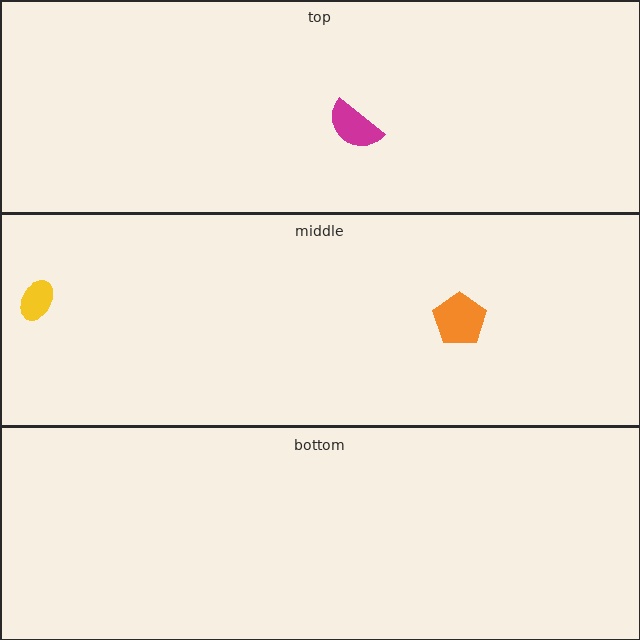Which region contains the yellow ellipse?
The middle region.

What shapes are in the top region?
The magenta semicircle.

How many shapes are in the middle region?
2.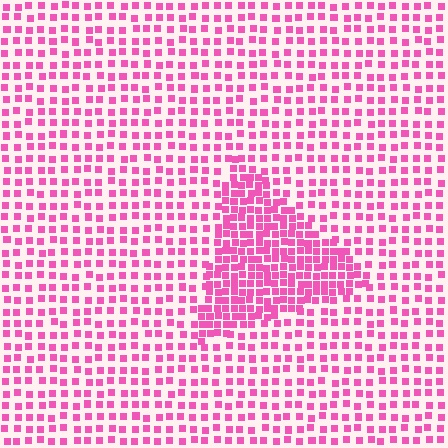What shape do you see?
I see a triangle.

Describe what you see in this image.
The image contains small pink elements arranged at two different densities. A triangle-shaped region is visible where the elements are more densely packed than the surrounding area.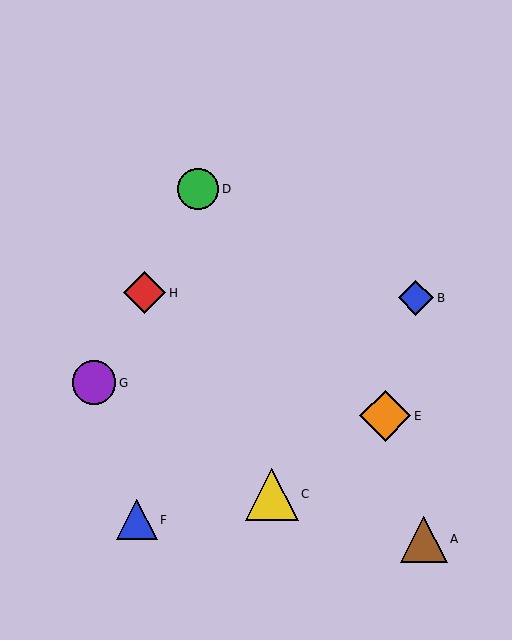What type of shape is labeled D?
Shape D is a green circle.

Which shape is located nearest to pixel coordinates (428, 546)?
The brown triangle (labeled A) at (424, 539) is nearest to that location.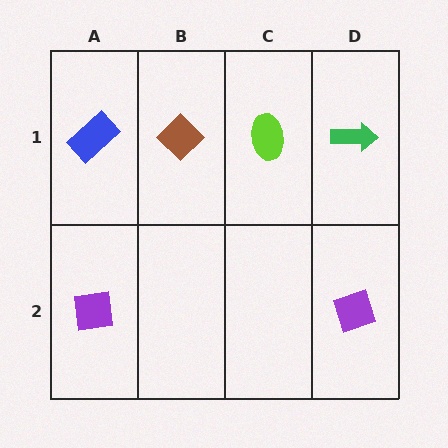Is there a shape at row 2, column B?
No, that cell is empty.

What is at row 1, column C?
A lime ellipse.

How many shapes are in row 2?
2 shapes.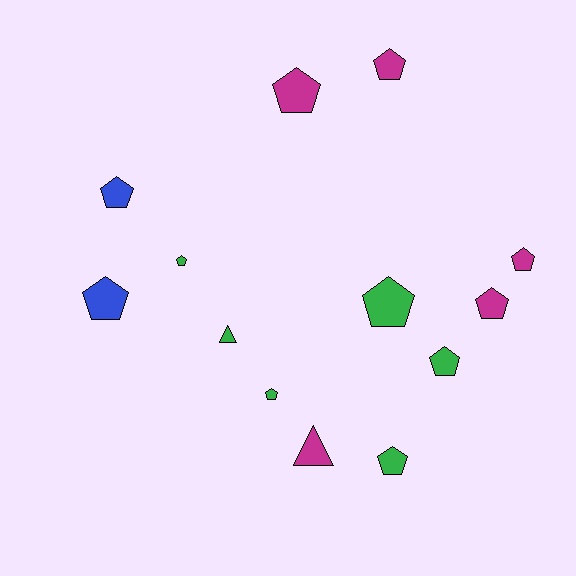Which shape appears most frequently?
Pentagon, with 11 objects.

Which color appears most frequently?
Green, with 6 objects.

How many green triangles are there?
There is 1 green triangle.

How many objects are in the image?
There are 13 objects.